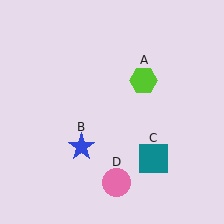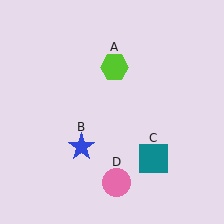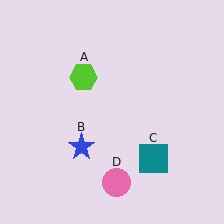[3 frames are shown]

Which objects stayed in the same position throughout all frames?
Blue star (object B) and teal square (object C) and pink circle (object D) remained stationary.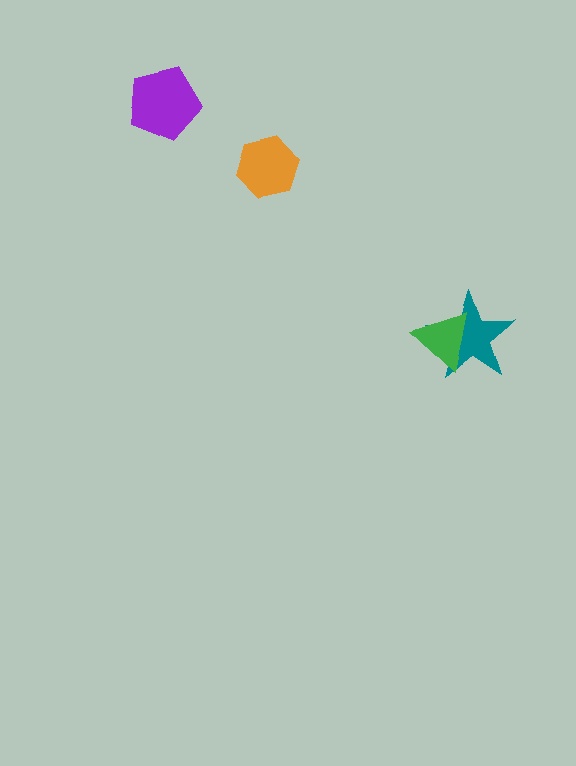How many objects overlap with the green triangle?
1 object overlaps with the green triangle.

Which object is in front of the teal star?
The green triangle is in front of the teal star.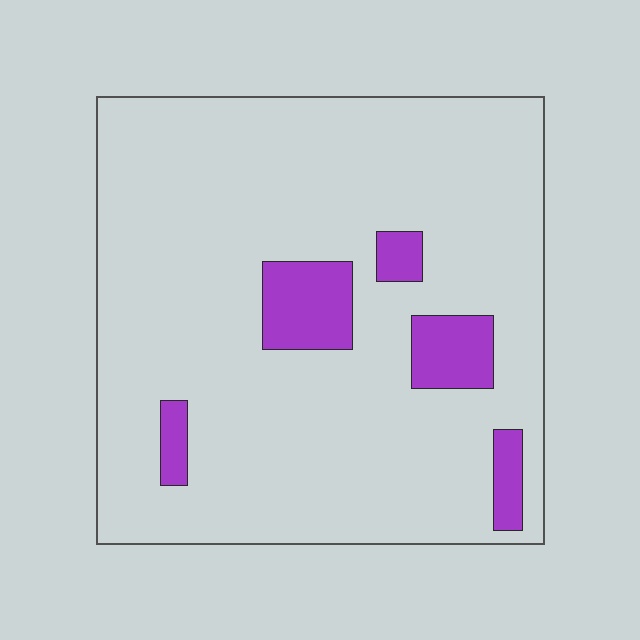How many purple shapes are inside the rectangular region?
5.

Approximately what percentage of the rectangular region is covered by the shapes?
Approximately 10%.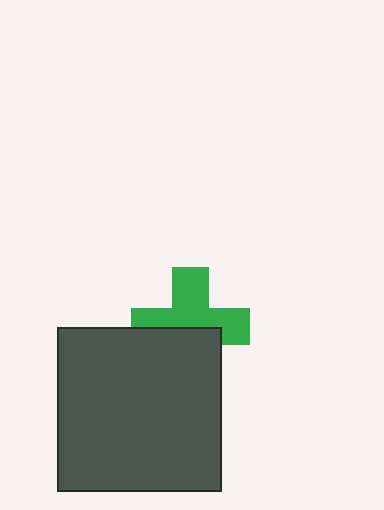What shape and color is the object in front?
The object in front is a dark gray square.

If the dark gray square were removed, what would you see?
You would see the complete green cross.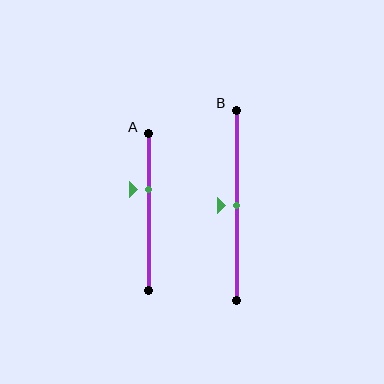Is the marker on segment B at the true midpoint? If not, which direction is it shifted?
Yes, the marker on segment B is at the true midpoint.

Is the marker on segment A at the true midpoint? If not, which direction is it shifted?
No, the marker on segment A is shifted upward by about 14% of the segment length.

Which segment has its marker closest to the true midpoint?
Segment B has its marker closest to the true midpoint.